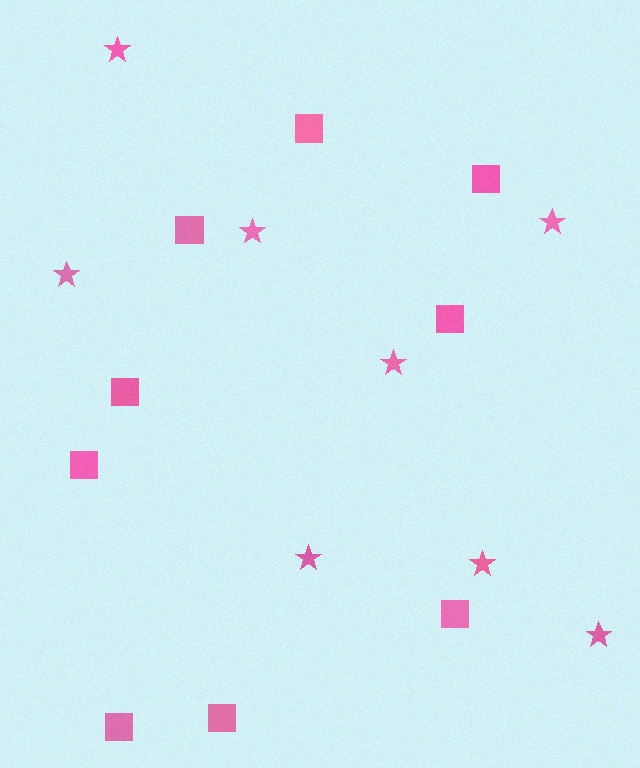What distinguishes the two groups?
There are 2 groups: one group of stars (8) and one group of squares (9).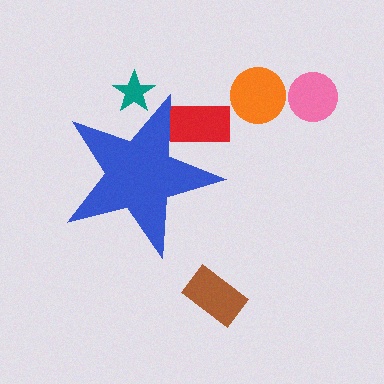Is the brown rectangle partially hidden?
No, the brown rectangle is fully visible.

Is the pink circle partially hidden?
No, the pink circle is fully visible.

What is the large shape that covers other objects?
A blue star.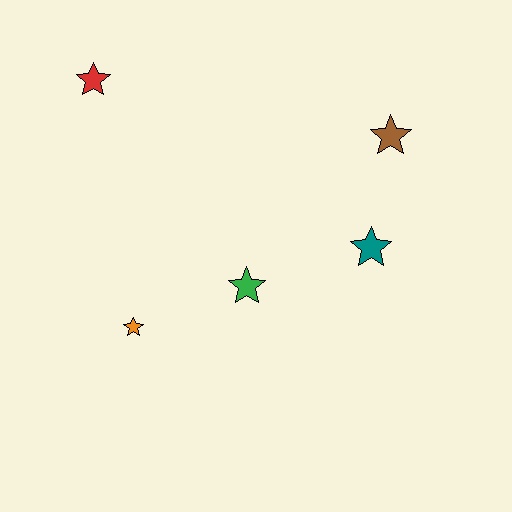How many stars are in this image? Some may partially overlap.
There are 5 stars.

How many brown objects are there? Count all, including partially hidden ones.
There is 1 brown object.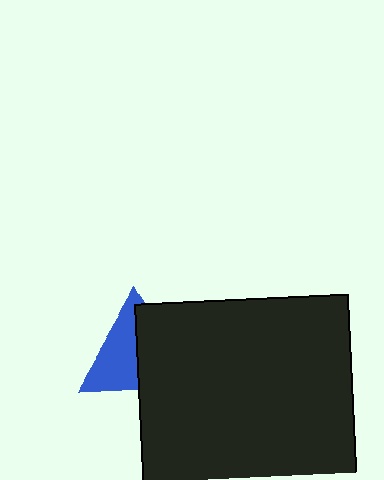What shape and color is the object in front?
The object in front is a black square.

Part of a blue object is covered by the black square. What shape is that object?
It is a triangle.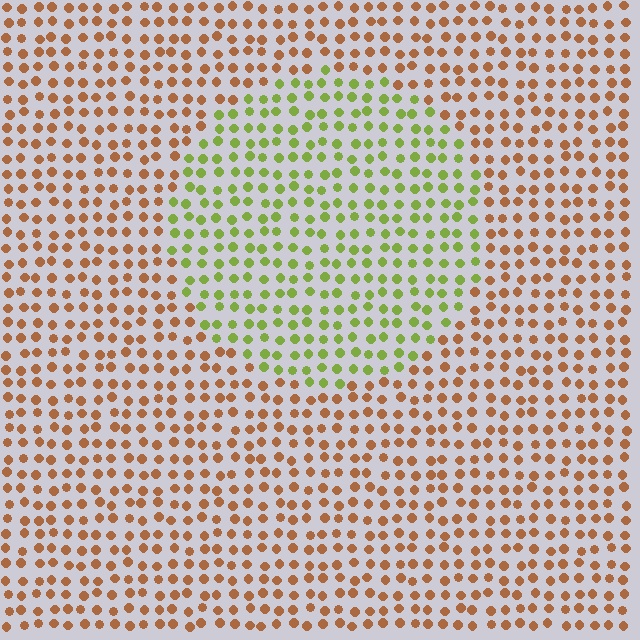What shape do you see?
I see a circle.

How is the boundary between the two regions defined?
The boundary is defined purely by a slight shift in hue (about 63 degrees). Spacing, size, and orientation are identical on both sides.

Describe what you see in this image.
The image is filled with small brown elements in a uniform arrangement. A circle-shaped region is visible where the elements are tinted to a slightly different hue, forming a subtle color boundary.